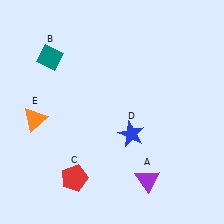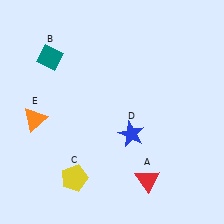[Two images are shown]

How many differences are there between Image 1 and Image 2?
There are 2 differences between the two images.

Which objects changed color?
A changed from purple to red. C changed from red to yellow.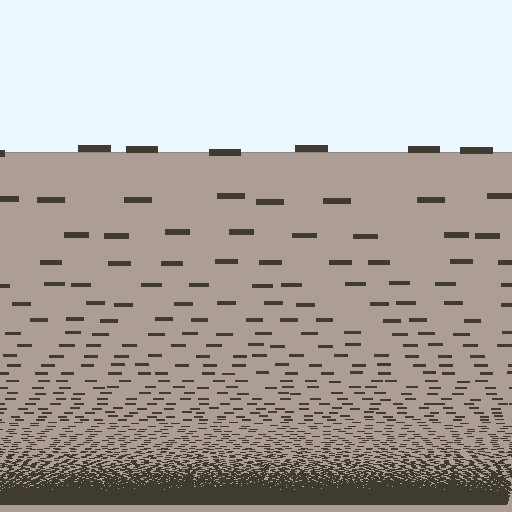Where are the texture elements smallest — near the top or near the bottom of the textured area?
Near the bottom.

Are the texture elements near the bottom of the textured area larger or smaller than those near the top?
Smaller. The gradient is inverted — elements near the bottom are smaller and denser.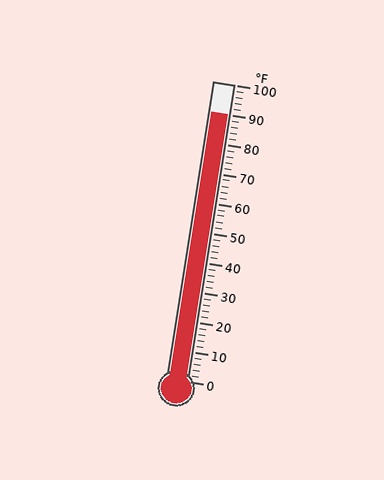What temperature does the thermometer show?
The thermometer shows approximately 90°F.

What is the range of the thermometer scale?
The thermometer scale ranges from 0°F to 100°F.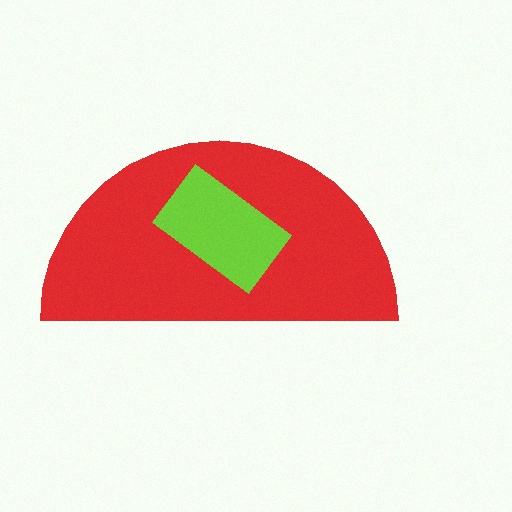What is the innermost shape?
The lime rectangle.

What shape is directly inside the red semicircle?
The lime rectangle.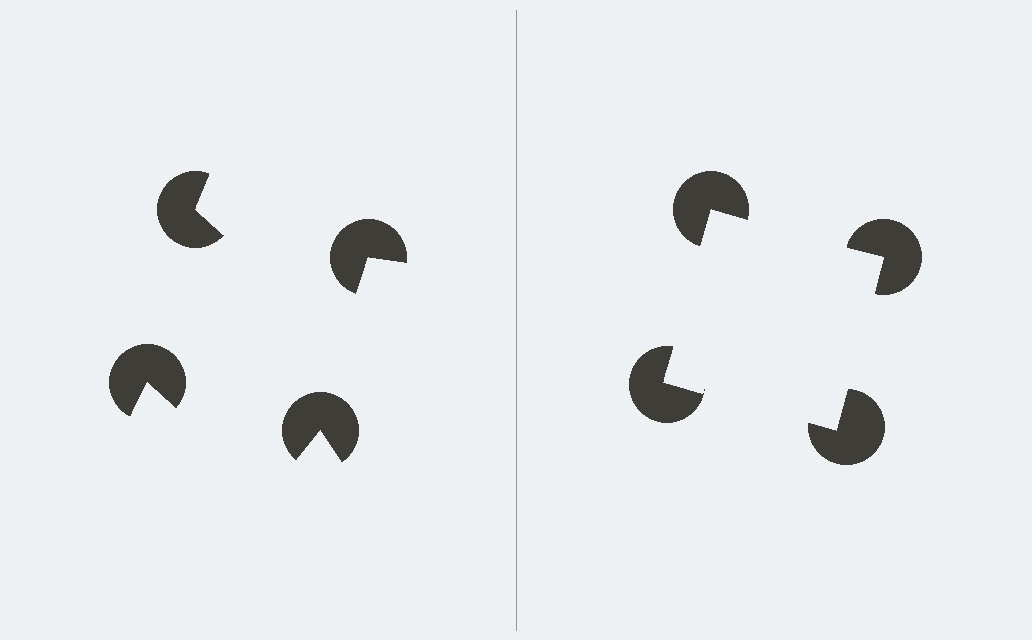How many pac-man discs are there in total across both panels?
8 — 4 on each side.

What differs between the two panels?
The pac-man discs are positioned identically on both sides; only the wedge orientations differ. On the right they align to a square; on the left they are misaligned.